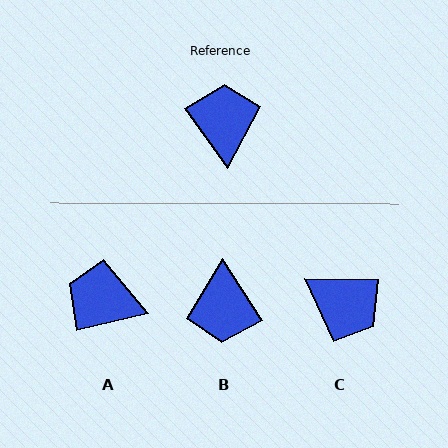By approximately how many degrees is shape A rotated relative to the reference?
Approximately 68 degrees counter-clockwise.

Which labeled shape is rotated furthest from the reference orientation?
B, about 177 degrees away.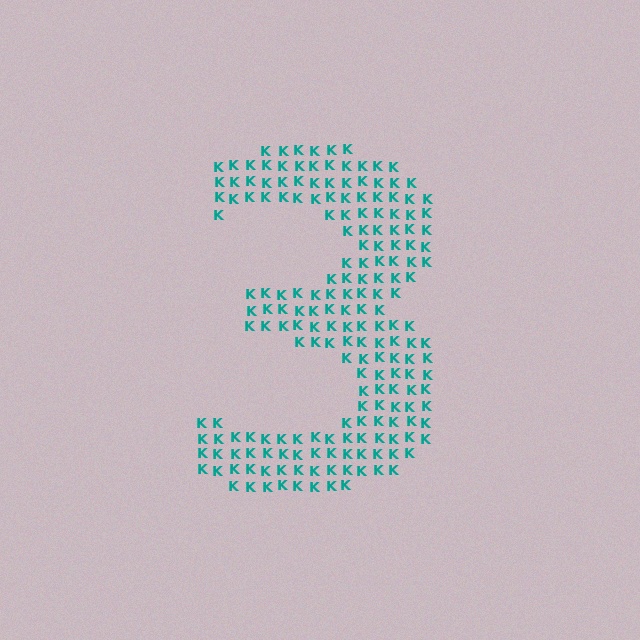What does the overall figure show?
The overall figure shows the digit 3.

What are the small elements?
The small elements are letter K's.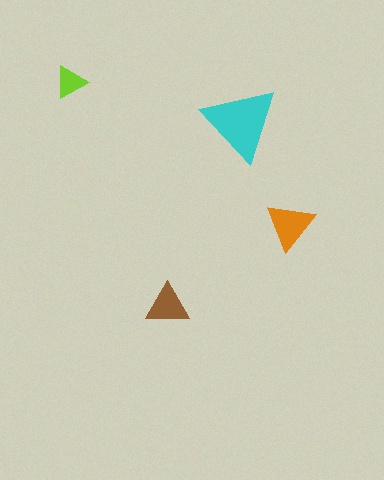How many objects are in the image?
There are 4 objects in the image.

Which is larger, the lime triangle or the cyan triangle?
The cyan one.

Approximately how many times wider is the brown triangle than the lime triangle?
About 1.5 times wider.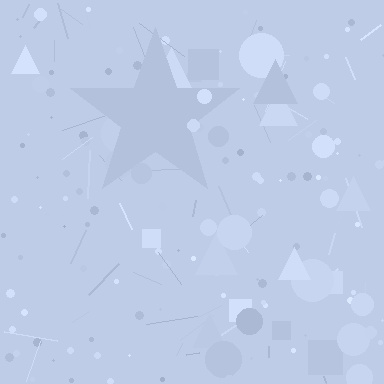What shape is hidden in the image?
A star is hidden in the image.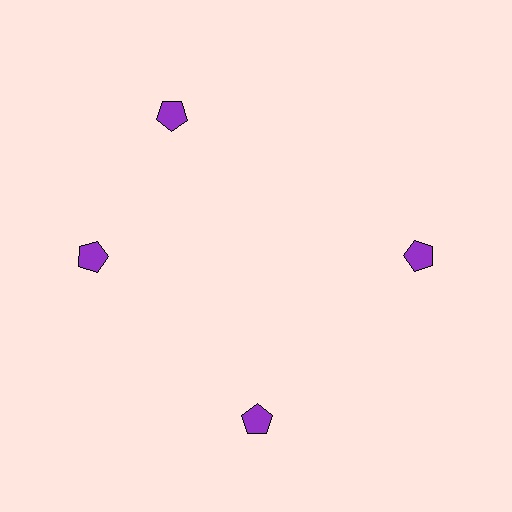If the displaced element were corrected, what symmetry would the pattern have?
It would have 4-fold rotational symmetry — the pattern would map onto itself every 90 degrees.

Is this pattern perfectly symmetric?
No. The 4 purple pentagons are arranged in a ring, but one element near the 12 o'clock position is rotated out of alignment along the ring, breaking the 4-fold rotational symmetry.